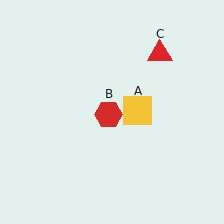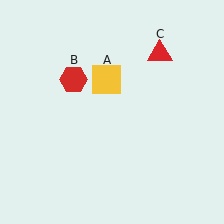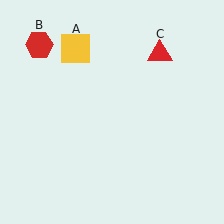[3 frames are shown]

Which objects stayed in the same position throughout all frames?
Red triangle (object C) remained stationary.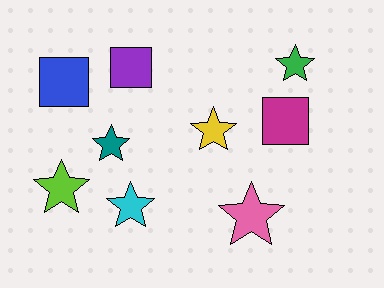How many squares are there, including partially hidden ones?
There are 3 squares.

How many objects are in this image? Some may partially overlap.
There are 9 objects.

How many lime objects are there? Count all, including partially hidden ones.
There is 1 lime object.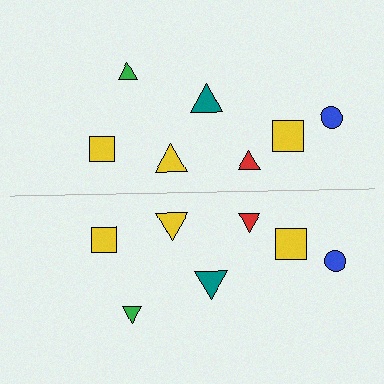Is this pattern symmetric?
Yes, this pattern has bilateral (reflection) symmetry.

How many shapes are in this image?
There are 14 shapes in this image.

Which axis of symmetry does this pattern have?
The pattern has a horizontal axis of symmetry running through the center of the image.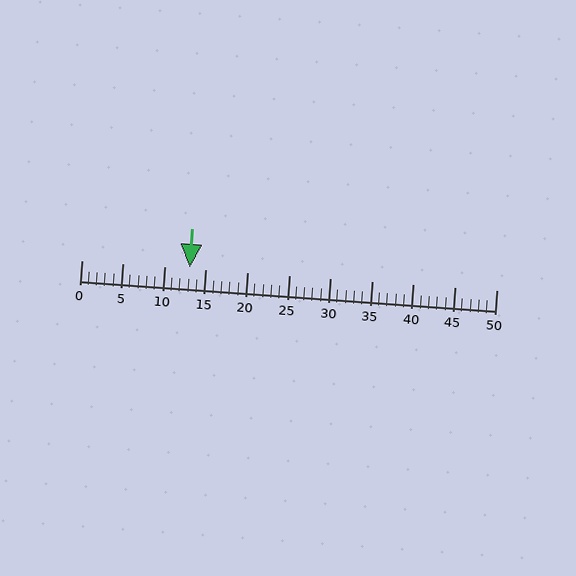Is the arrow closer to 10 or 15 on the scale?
The arrow is closer to 15.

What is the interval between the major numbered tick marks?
The major tick marks are spaced 5 units apart.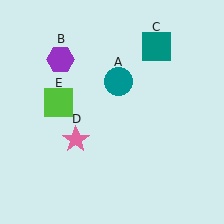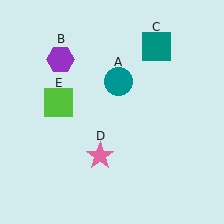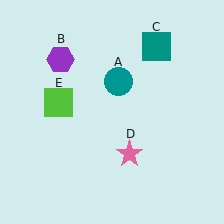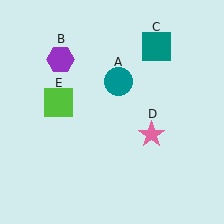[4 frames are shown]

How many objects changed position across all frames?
1 object changed position: pink star (object D).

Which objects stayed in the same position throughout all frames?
Teal circle (object A) and purple hexagon (object B) and teal square (object C) and lime square (object E) remained stationary.